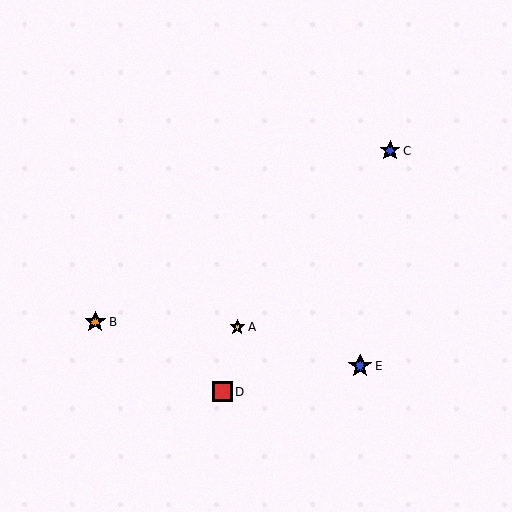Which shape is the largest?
The blue star (labeled E) is the largest.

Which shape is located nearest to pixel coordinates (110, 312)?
The orange star (labeled B) at (95, 322) is nearest to that location.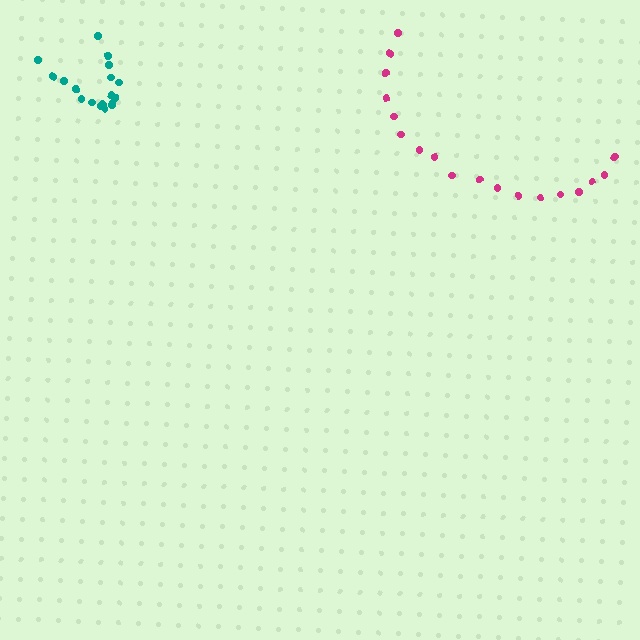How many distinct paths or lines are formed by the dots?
There are 2 distinct paths.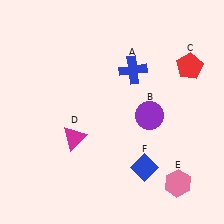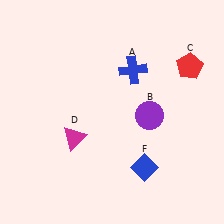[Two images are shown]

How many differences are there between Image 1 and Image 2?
There is 1 difference between the two images.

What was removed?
The pink hexagon (E) was removed in Image 2.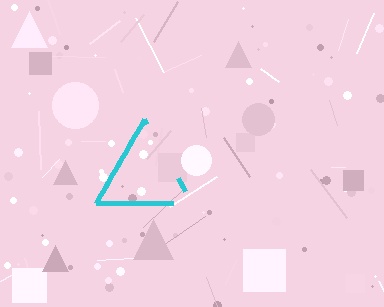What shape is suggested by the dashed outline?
The dashed outline suggests a triangle.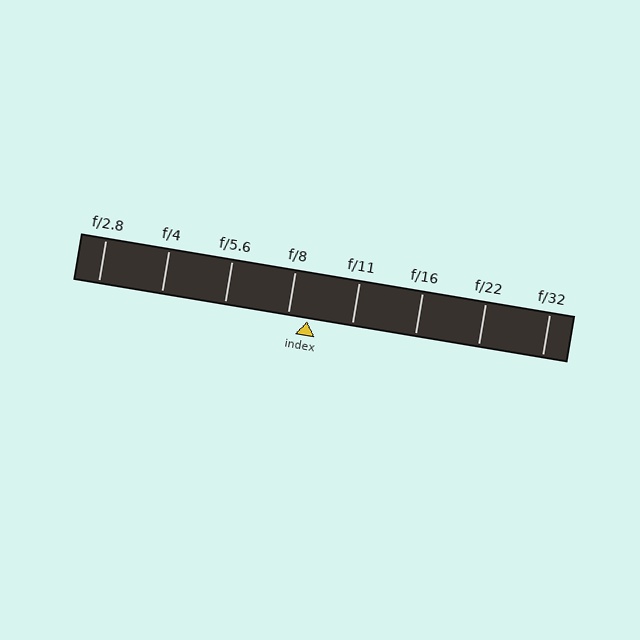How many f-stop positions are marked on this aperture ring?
There are 8 f-stop positions marked.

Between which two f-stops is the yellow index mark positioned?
The index mark is between f/8 and f/11.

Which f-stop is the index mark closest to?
The index mark is closest to f/8.